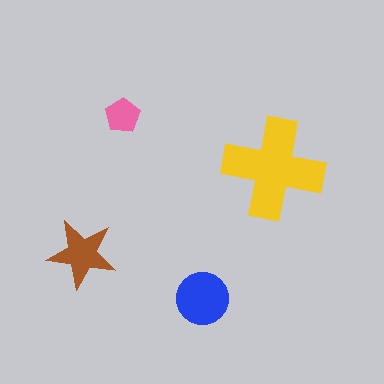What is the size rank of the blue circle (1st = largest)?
2nd.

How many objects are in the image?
There are 4 objects in the image.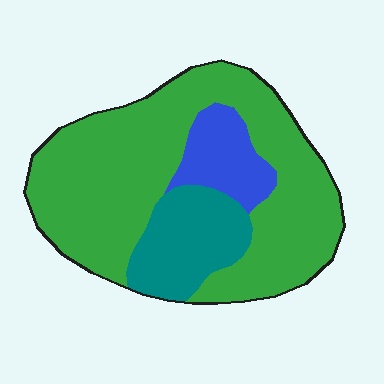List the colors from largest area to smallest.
From largest to smallest: green, teal, blue.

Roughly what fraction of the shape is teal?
Teal takes up between a sixth and a third of the shape.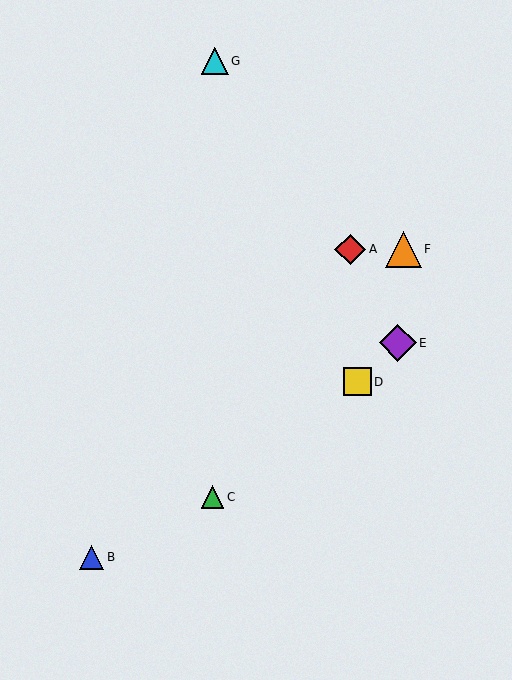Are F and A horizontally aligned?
Yes, both are at y≈249.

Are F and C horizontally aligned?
No, F is at y≈249 and C is at y≈497.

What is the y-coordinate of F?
Object F is at y≈249.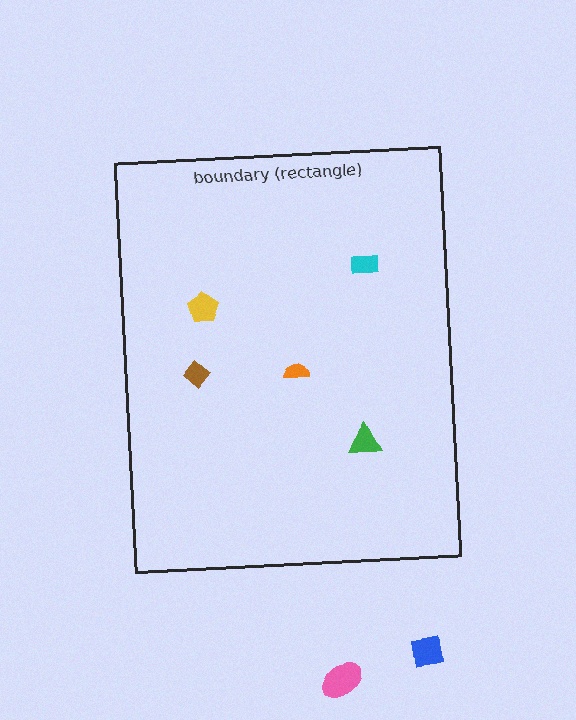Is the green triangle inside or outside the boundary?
Inside.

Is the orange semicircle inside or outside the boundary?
Inside.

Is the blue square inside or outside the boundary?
Outside.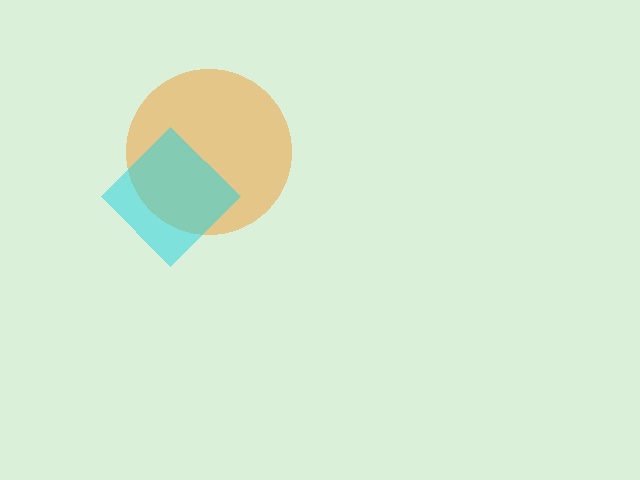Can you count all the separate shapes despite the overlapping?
Yes, there are 2 separate shapes.